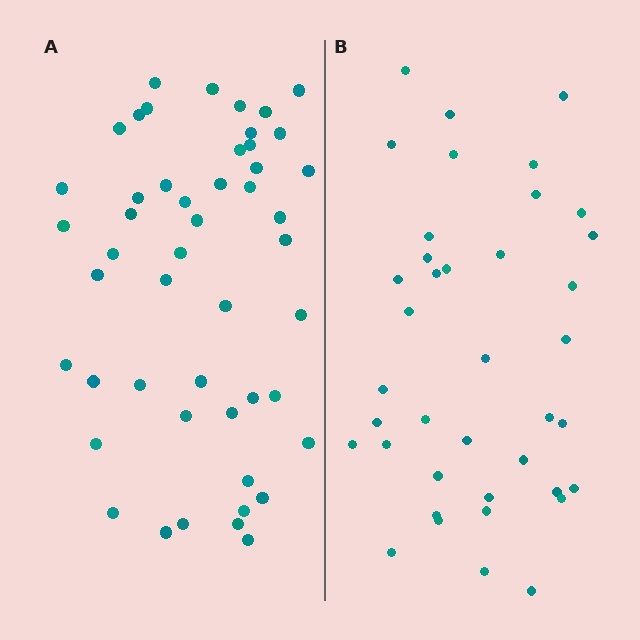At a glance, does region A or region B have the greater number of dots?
Region A (the left region) has more dots.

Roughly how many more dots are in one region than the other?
Region A has roughly 10 or so more dots than region B.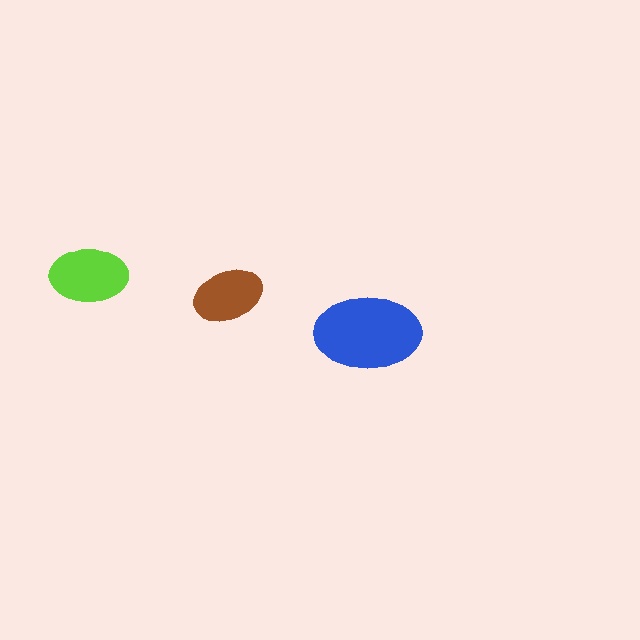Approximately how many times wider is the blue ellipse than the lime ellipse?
About 1.5 times wider.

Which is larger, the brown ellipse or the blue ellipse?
The blue one.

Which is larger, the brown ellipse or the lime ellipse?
The lime one.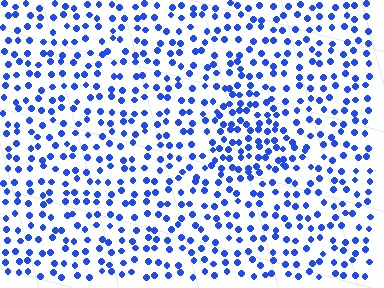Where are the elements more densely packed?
The elements are more densely packed inside the triangle boundary.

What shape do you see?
I see a triangle.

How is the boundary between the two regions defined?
The boundary is defined by a change in element density (approximately 1.7x ratio). All elements are the same color, size, and shape.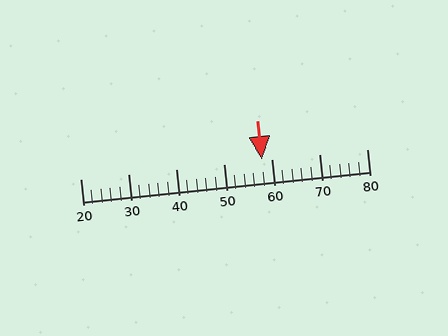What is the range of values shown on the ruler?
The ruler shows values from 20 to 80.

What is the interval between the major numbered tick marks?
The major tick marks are spaced 10 units apart.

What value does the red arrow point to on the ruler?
The red arrow points to approximately 58.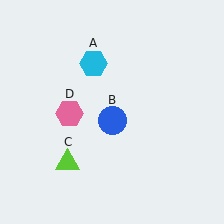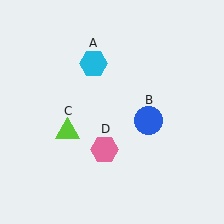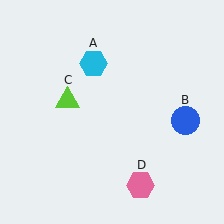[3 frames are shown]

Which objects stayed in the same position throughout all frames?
Cyan hexagon (object A) remained stationary.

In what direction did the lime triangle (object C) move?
The lime triangle (object C) moved up.